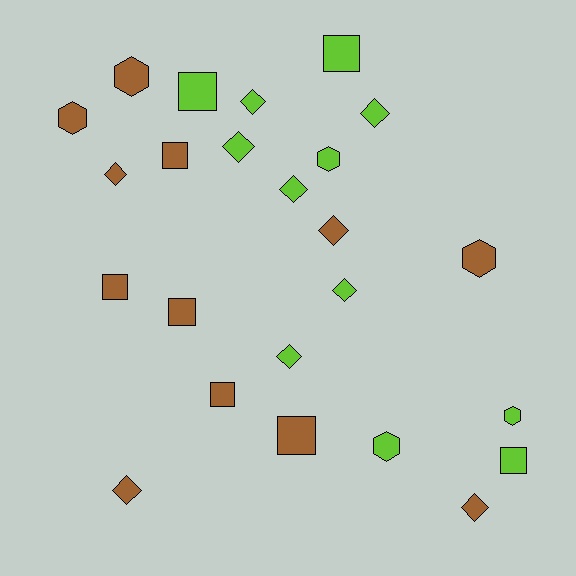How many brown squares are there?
There are 5 brown squares.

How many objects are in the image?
There are 24 objects.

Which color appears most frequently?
Lime, with 12 objects.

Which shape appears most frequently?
Diamond, with 10 objects.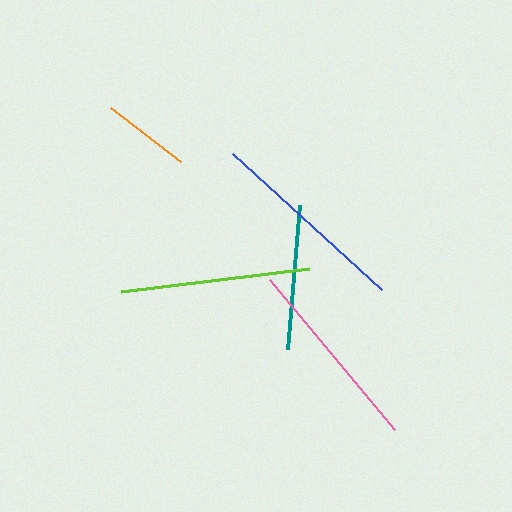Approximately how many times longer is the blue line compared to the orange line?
The blue line is approximately 2.3 times the length of the orange line.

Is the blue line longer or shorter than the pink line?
The blue line is longer than the pink line.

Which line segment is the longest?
The blue line is the longest at approximately 201 pixels.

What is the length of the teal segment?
The teal segment is approximately 144 pixels long.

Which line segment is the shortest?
The orange line is the shortest at approximately 88 pixels.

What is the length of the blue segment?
The blue segment is approximately 201 pixels long.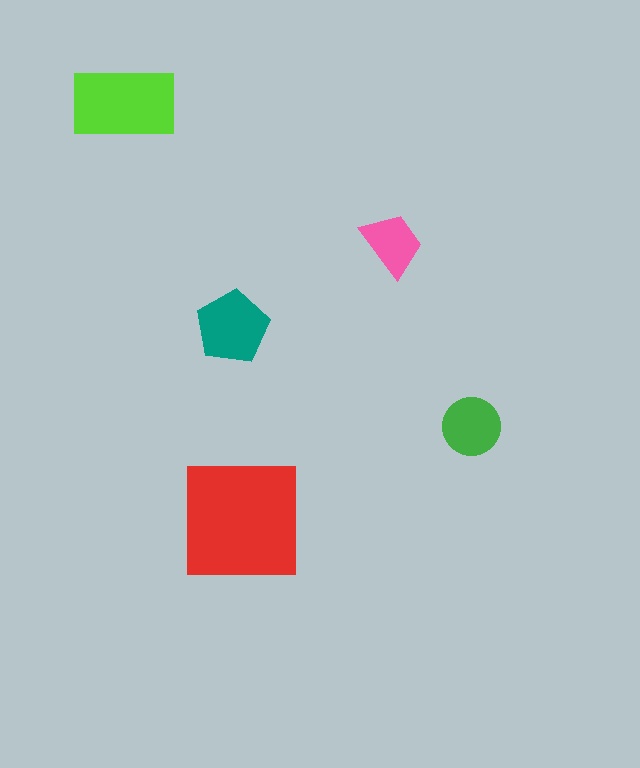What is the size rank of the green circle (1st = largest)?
4th.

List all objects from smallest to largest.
The pink trapezoid, the green circle, the teal pentagon, the lime rectangle, the red square.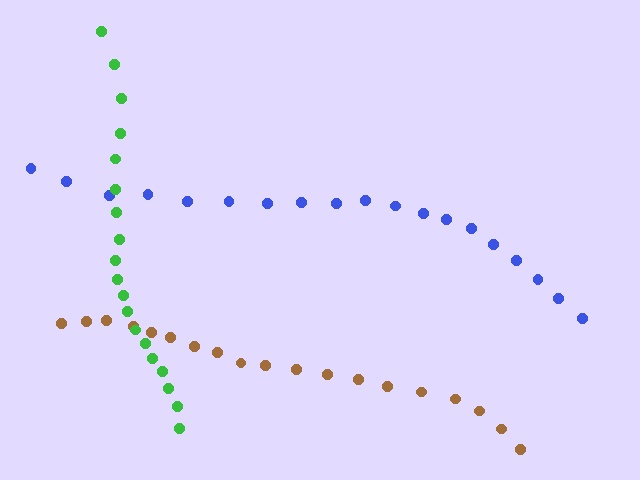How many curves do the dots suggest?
There are 3 distinct paths.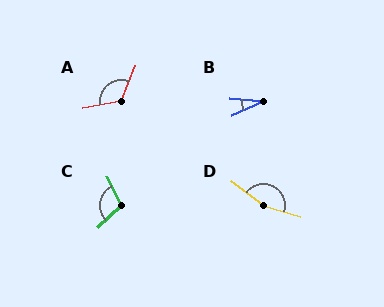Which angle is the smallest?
B, at approximately 30 degrees.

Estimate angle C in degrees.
Approximately 106 degrees.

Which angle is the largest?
D, at approximately 158 degrees.